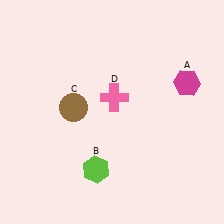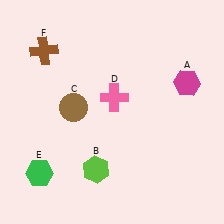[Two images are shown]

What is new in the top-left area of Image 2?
A brown cross (F) was added in the top-left area of Image 2.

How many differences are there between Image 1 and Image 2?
There are 2 differences between the two images.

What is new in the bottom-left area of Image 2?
A green hexagon (E) was added in the bottom-left area of Image 2.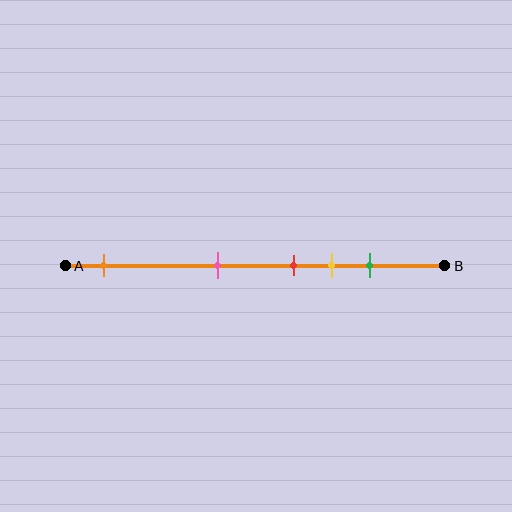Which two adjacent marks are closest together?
The red and yellow marks are the closest adjacent pair.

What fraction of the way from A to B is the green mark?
The green mark is approximately 80% (0.8) of the way from A to B.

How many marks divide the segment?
There are 5 marks dividing the segment.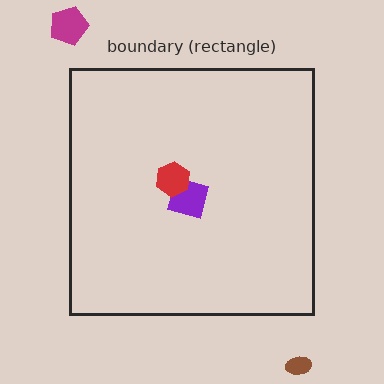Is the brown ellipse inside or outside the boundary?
Outside.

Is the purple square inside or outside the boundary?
Inside.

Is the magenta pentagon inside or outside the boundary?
Outside.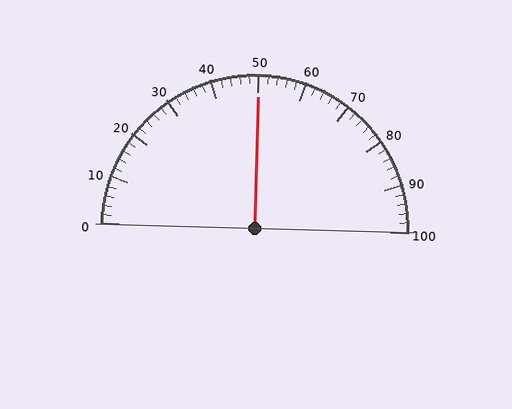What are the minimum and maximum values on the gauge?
The gauge ranges from 0 to 100.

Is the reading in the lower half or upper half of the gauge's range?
The reading is in the upper half of the range (0 to 100).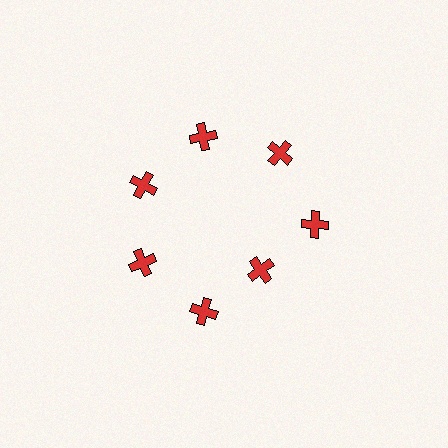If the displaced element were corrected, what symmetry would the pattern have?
It would have 7-fold rotational symmetry — the pattern would map onto itself every 51 degrees.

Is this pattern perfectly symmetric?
No. The 7 red crosses are arranged in a ring, but one element near the 5 o'clock position is pulled inward toward the center, breaking the 7-fold rotational symmetry.